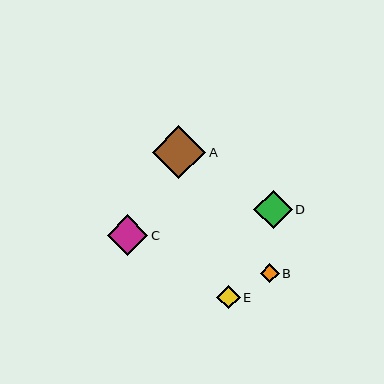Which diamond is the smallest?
Diamond B is the smallest with a size of approximately 19 pixels.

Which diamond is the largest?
Diamond A is the largest with a size of approximately 53 pixels.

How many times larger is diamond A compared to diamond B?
Diamond A is approximately 2.8 times the size of diamond B.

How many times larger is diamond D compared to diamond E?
Diamond D is approximately 1.7 times the size of diamond E.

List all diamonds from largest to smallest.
From largest to smallest: A, C, D, E, B.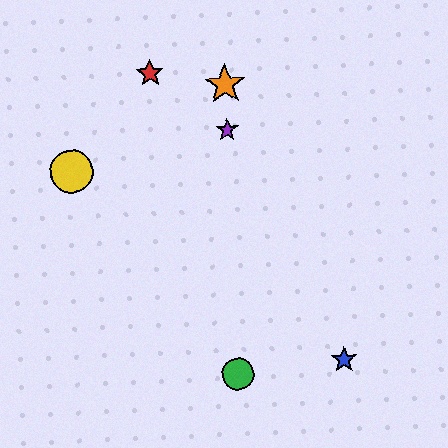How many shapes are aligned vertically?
3 shapes (the green circle, the purple star, the orange star) are aligned vertically.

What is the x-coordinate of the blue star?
The blue star is at x≈344.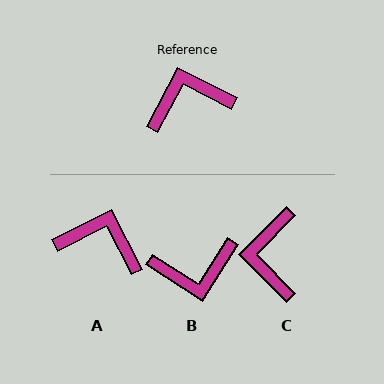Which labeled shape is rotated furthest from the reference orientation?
B, about 175 degrees away.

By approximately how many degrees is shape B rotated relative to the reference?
Approximately 175 degrees counter-clockwise.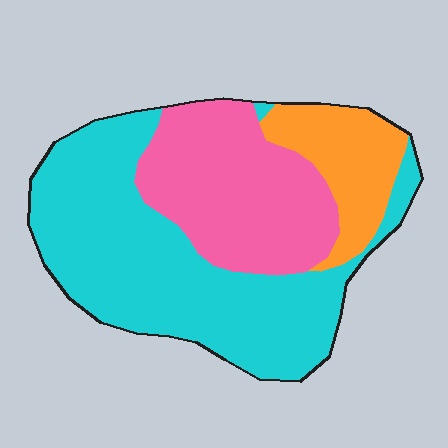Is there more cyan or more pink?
Cyan.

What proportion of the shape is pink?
Pink covers about 30% of the shape.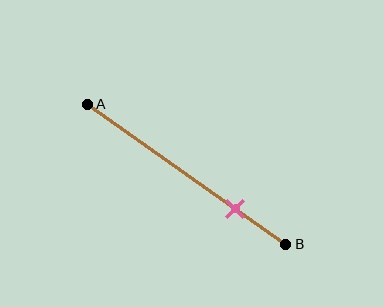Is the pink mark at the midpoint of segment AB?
No, the mark is at about 75% from A, not at the 50% midpoint.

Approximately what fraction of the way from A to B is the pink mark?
The pink mark is approximately 75% of the way from A to B.